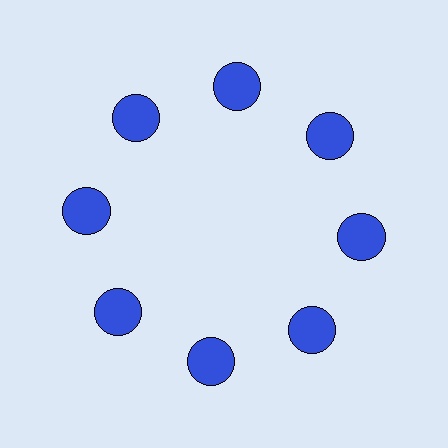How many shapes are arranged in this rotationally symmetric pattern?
There are 8 shapes, arranged in 8 groups of 1.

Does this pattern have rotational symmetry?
Yes, this pattern has 8-fold rotational symmetry. It looks the same after rotating 45 degrees around the center.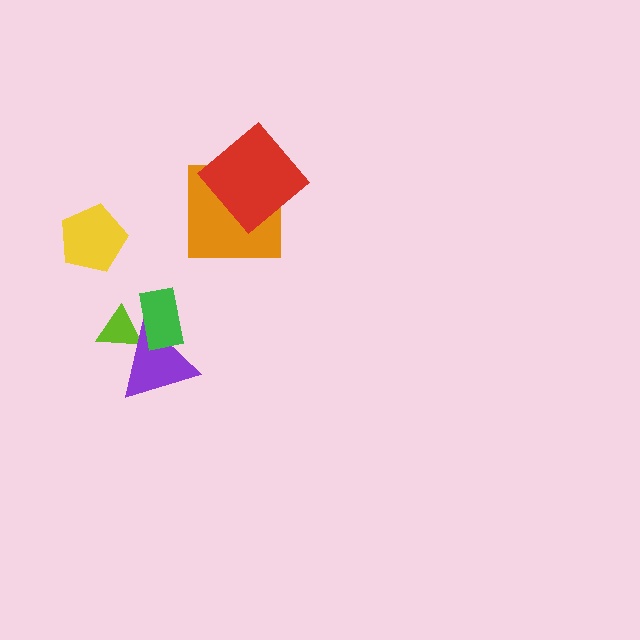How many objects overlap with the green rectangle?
2 objects overlap with the green rectangle.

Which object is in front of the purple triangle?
The green rectangle is in front of the purple triangle.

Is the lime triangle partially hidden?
Yes, it is partially covered by another shape.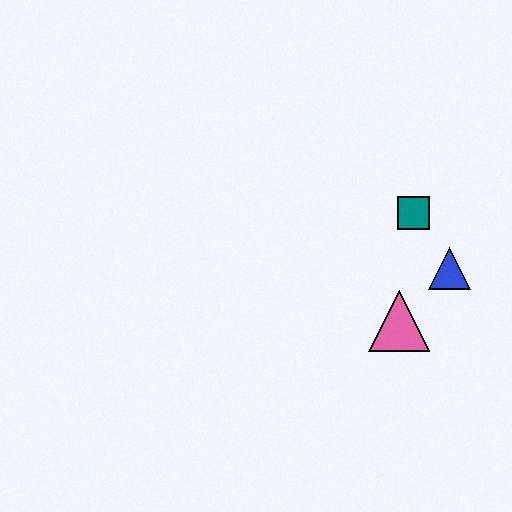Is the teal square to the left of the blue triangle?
Yes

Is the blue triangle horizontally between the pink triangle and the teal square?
No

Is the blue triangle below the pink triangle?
No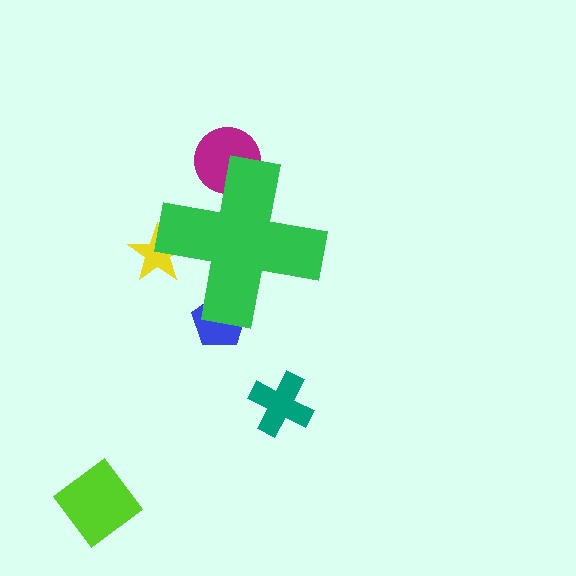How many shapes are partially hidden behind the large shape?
3 shapes are partially hidden.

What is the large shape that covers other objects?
A green cross.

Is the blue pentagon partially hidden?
Yes, the blue pentagon is partially hidden behind the green cross.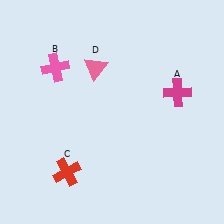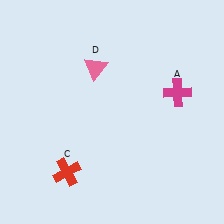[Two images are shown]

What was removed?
The pink cross (B) was removed in Image 2.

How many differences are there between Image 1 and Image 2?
There is 1 difference between the two images.